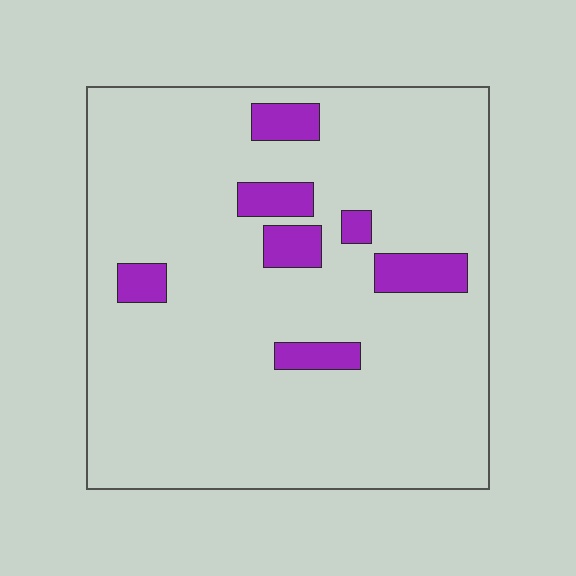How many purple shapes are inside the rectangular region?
7.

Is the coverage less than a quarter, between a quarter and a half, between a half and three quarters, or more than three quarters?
Less than a quarter.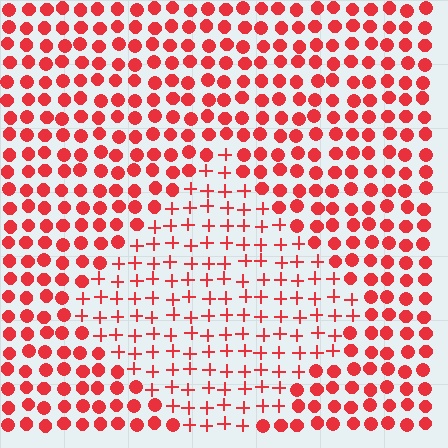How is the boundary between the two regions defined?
The boundary is defined by a change in element shape: plus signs inside vs. circles outside. All elements share the same color and spacing.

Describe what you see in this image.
The image is filled with small red elements arranged in a uniform grid. A diamond-shaped region contains plus signs, while the surrounding area contains circles. The boundary is defined purely by the change in element shape.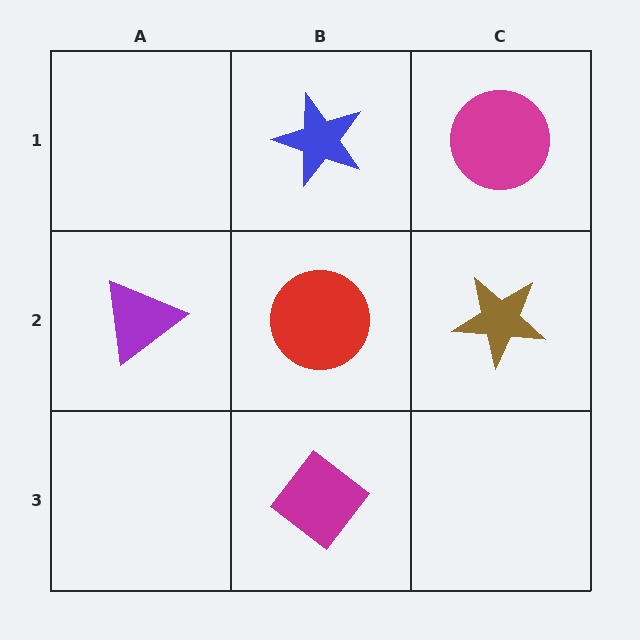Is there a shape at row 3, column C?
No, that cell is empty.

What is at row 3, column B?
A magenta diamond.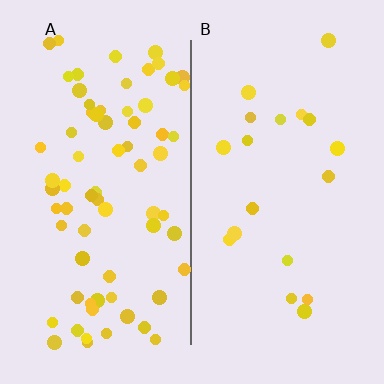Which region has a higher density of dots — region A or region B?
A (the left).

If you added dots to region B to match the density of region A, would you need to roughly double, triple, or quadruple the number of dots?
Approximately quadruple.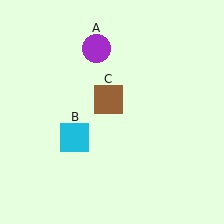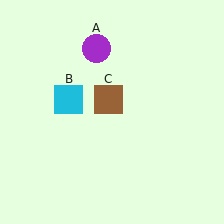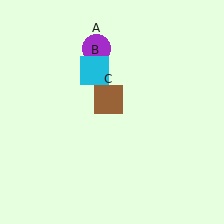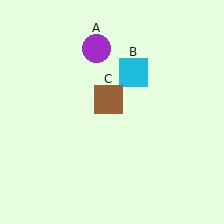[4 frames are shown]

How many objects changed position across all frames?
1 object changed position: cyan square (object B).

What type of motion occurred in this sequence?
The cyan square (object B) rotated clockwise around the center of the scene.